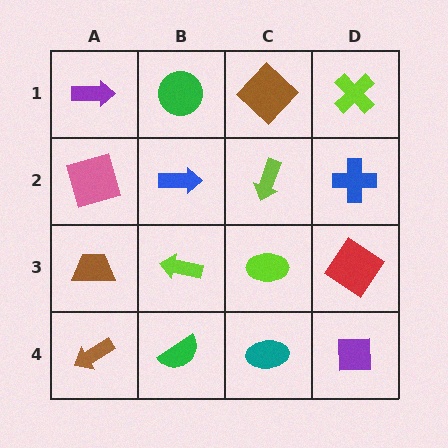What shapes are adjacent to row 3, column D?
A blue cross (row 2, column D), a purple square (row 4, column D), a lime ellipse (row 3, column C).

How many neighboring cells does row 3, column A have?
3.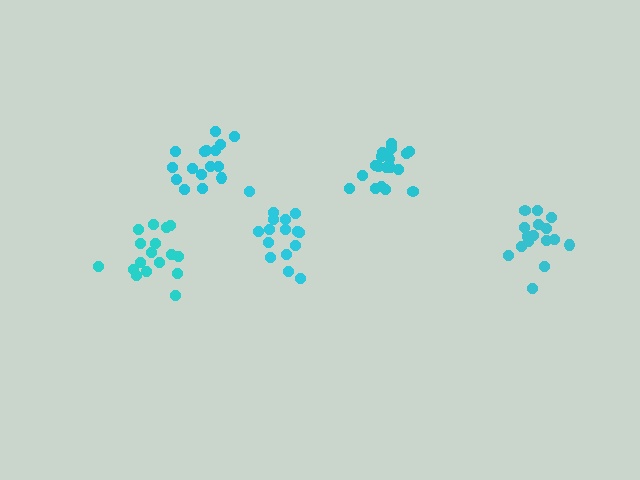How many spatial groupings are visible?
There are 5 spatial groupings.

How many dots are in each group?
Group 1: 16 dots, Group 2: 17 dots, Group 3: 16 dots, Group 4: 17 dots, Group 5: 18 dots (84 total).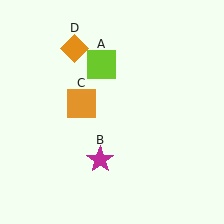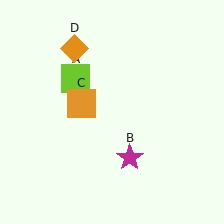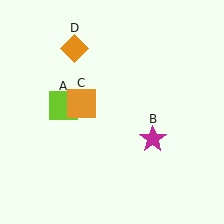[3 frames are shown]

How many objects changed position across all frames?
2 objects changed position: lime square (object A), magenta star (object B).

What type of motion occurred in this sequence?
The lime square (object A), magenta star (object B) rotated counterclockwise around the center of the scene.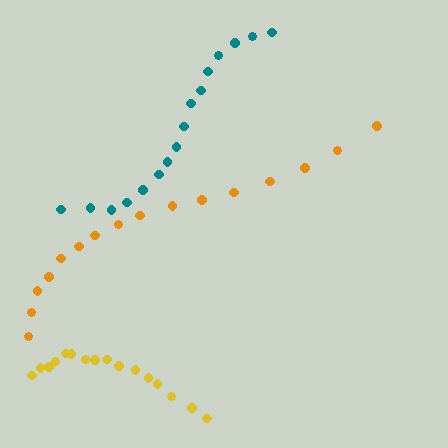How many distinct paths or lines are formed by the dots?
There are 3 distinct paths.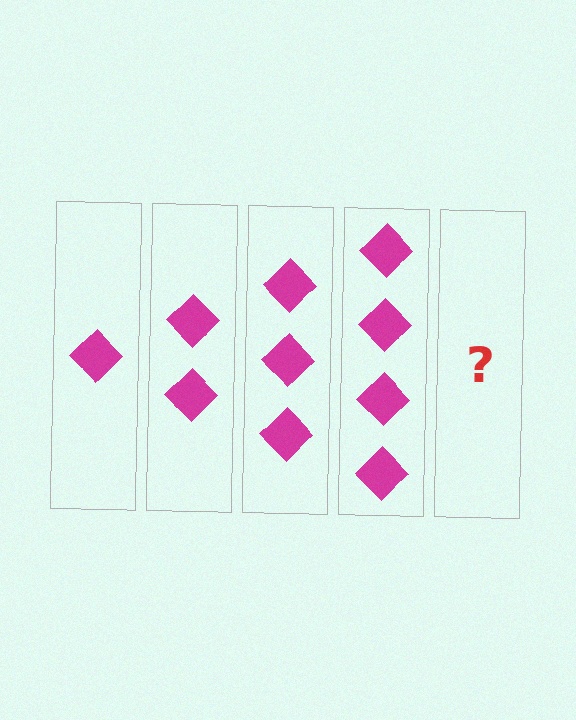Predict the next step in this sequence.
The next step is 5 diamonds.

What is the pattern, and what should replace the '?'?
The pattern is that each step adds one more diamond. The '?' should be 5 diamonds.